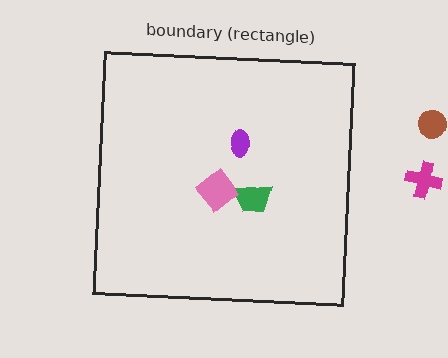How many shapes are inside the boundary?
3 inside, 2 outside.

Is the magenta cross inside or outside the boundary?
Outside.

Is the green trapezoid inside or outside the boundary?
Inside.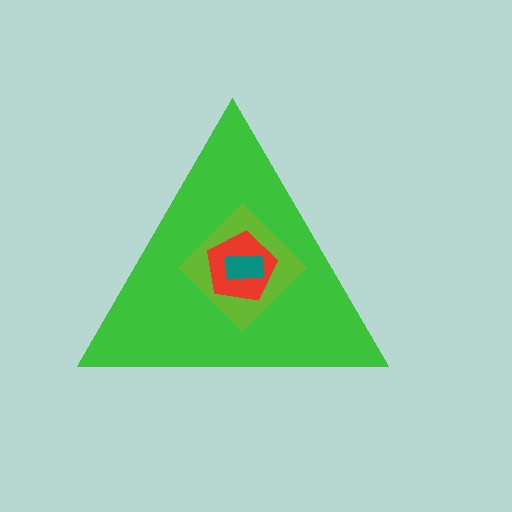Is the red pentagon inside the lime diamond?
Yes.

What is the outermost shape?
The green triangle.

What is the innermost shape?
The teal rectangle.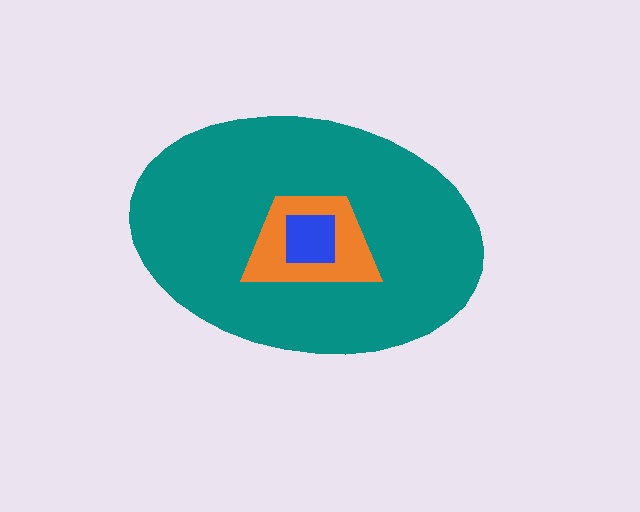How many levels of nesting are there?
3.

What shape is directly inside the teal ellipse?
The orange trapezoid.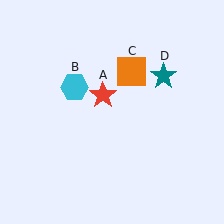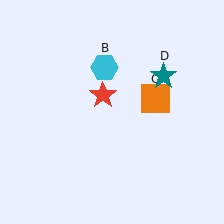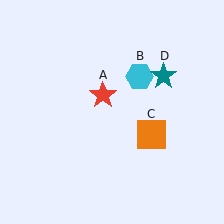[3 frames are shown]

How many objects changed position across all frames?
2 objects changed position: cyan hexagon (object B), orange square (object C).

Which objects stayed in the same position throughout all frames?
Red star (object A) and teal star (object D) remained stationary.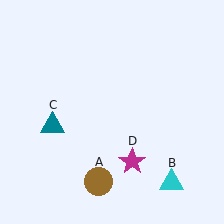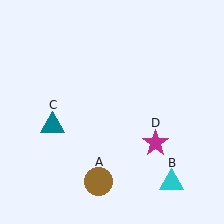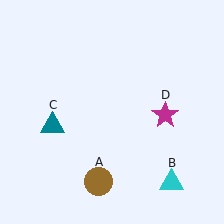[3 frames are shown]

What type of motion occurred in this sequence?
The magenta star (object D) rotated counterclockwise around the center of the scene.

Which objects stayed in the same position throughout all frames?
Brown circle (object A) and cyan triangle (object B) and teal triangle (object C) remained stationary.